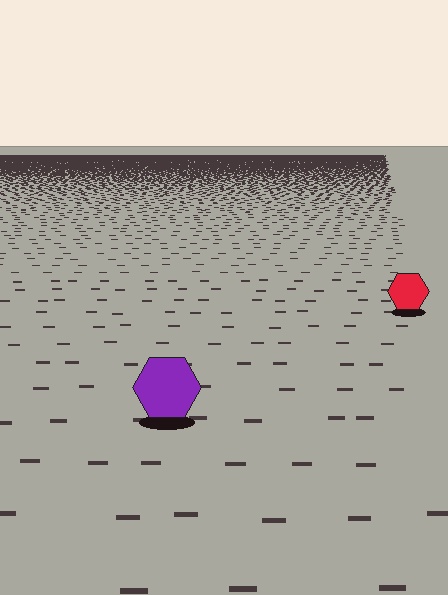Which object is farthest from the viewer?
The red hexagon is farthest from the viewer. It appears smaller and the ground texture around it is denser.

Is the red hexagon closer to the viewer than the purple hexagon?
No. The purple hexagon is closer — you can tell from the texture gradient: the ground texture is coarser near it.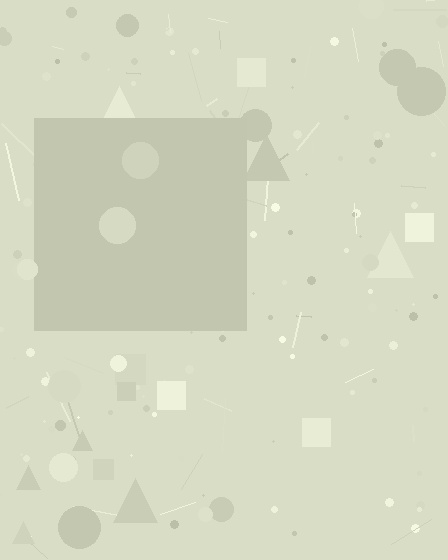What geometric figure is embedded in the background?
A square is embedded in the background.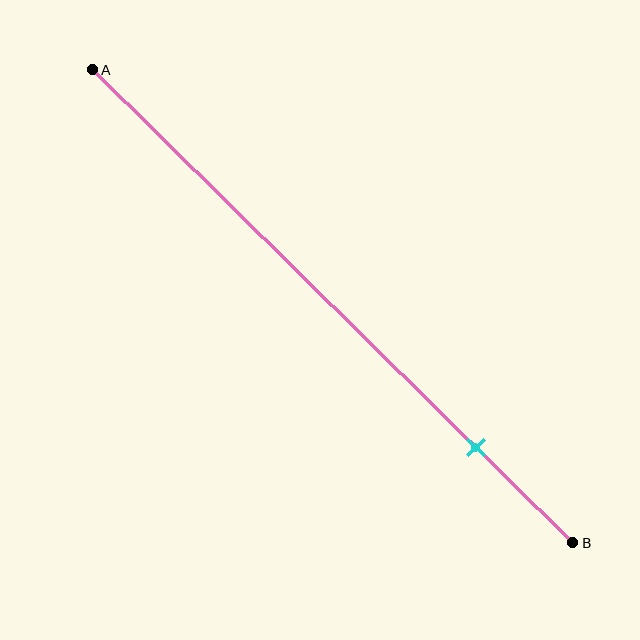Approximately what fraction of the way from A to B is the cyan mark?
The cyan mark is approximately 80% of the way from A to B.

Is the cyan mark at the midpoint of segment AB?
No, the mark is at about 80% from A, not at the 50% midpoint.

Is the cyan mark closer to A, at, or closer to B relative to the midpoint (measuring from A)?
The cyan mark is closer to point B than the midpoint of segment AB.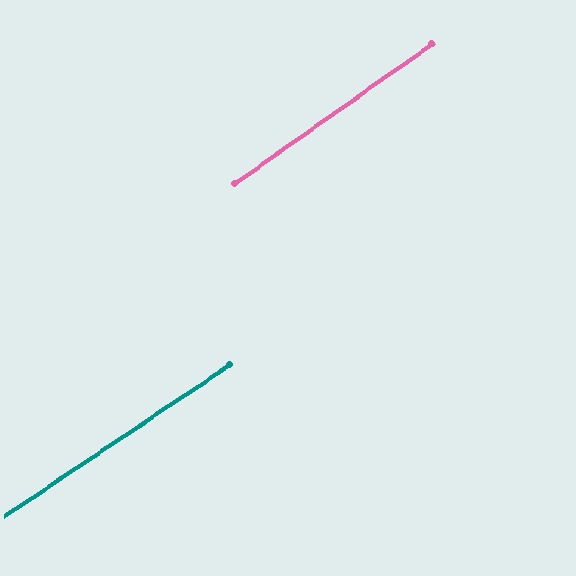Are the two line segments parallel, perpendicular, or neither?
Parallel — their directions differ by only 1.6°.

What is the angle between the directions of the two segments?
Approximately 2 degrees.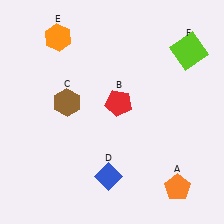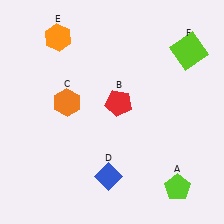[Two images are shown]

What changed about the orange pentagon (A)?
In Image 1, A is orange. In Image 2, it changed to lime.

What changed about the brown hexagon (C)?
In Image 1, C is brown. In Image 2, it changed to orange.